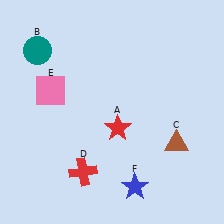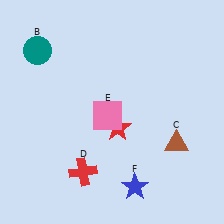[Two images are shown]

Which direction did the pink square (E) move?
The pink square (E) moved right.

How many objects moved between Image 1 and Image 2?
1 object moved between the two images.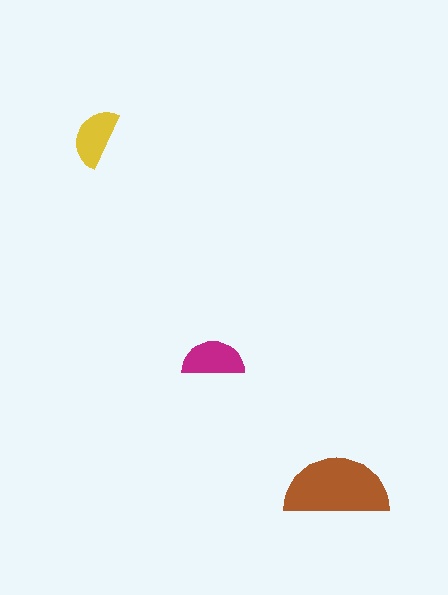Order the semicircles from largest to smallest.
the brown one, the magenta one, the yellow one.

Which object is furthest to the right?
The brown semicircle is rightmost.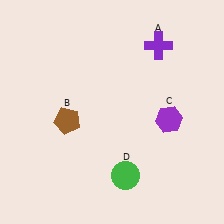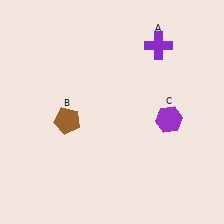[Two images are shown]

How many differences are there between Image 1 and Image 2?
There is 1 difference between the two images.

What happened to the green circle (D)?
The green circle (D) was removed in Image 2. It was in the bottom-right area of Image 1.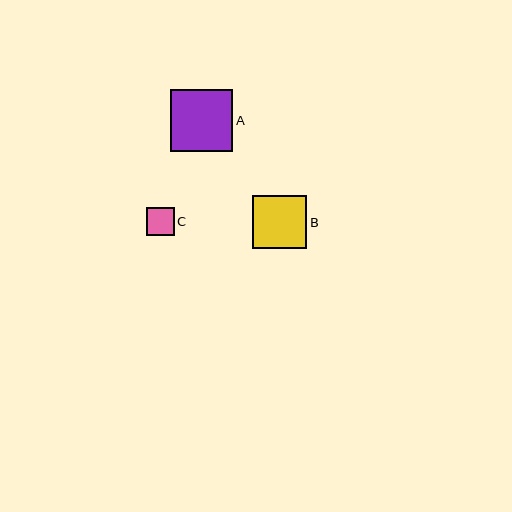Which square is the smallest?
Square C is the smallest with a size of approximately 28 pixels.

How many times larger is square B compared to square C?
Square B is approximately 1.9 times the size of square C.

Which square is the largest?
Square A is the largest with a size of approximately 63 pixels.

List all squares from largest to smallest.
From largest to smallest: A, B, C.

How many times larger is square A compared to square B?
Square A is approximately 1.2 times the size of square B.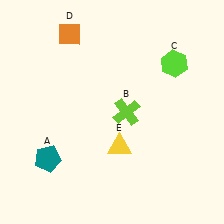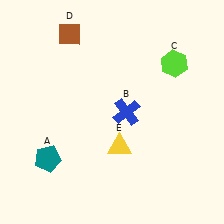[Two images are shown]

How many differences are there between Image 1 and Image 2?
There are 2 differences between the two images.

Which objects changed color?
B changed from lime to blue. D changed from orange to brown.